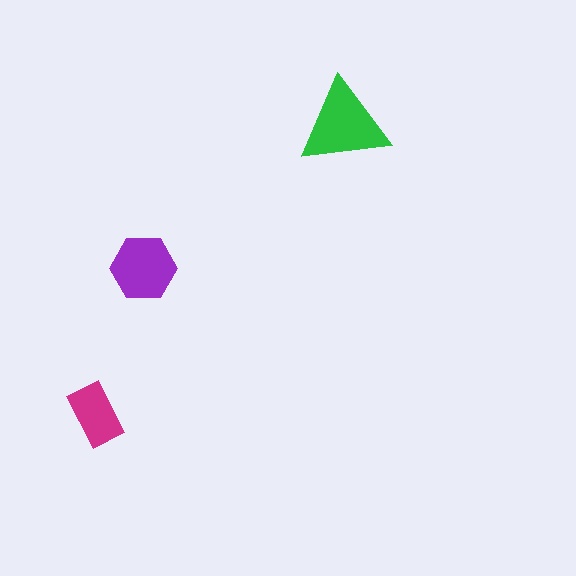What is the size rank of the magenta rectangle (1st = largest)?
3rd.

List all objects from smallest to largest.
The magenta rectangle, the purple hexagon, the green triangle.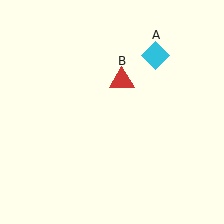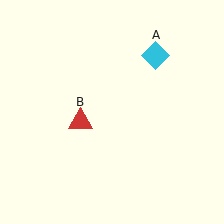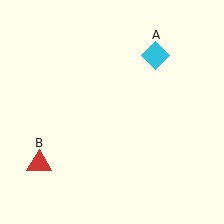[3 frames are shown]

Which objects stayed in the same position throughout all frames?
Cyan diamond (object A) remained stationary.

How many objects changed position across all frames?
1 object changed position: red triangle (object B).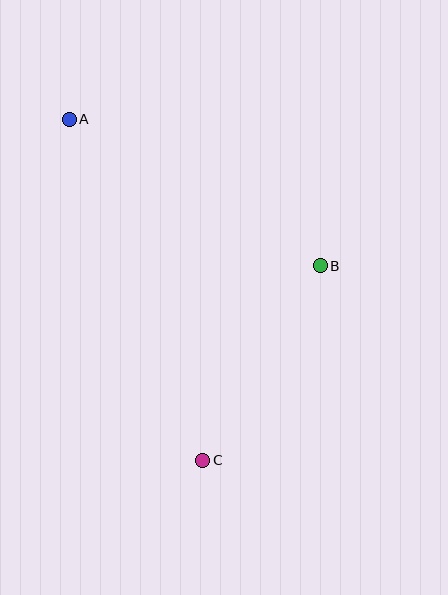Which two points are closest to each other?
Points B and C are closest to each other.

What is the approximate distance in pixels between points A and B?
The distance between A and B is approximately 291 pixels.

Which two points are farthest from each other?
Points A and C are farthest from each other.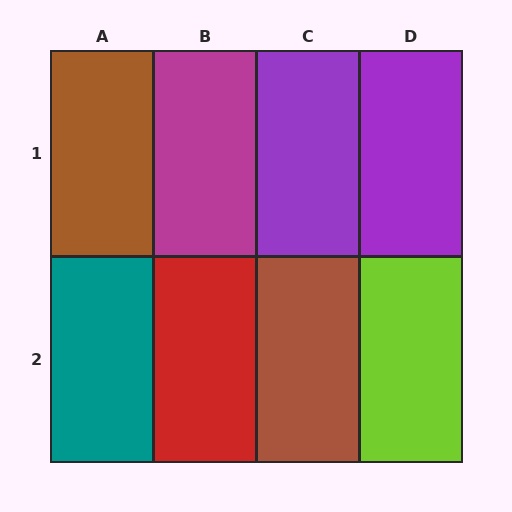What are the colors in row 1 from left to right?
Brown, magenta, purple, purple.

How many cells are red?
1 cell is red.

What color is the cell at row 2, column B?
Red.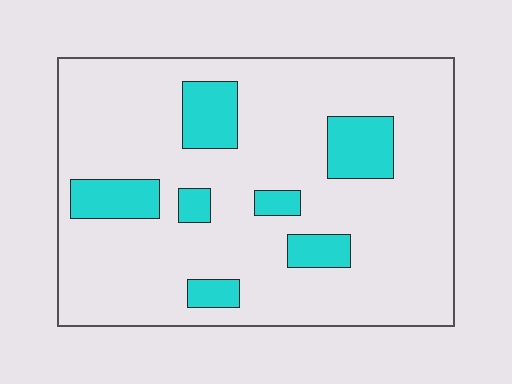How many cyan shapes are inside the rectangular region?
7.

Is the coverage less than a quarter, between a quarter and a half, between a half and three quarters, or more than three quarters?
Less than a quarter.